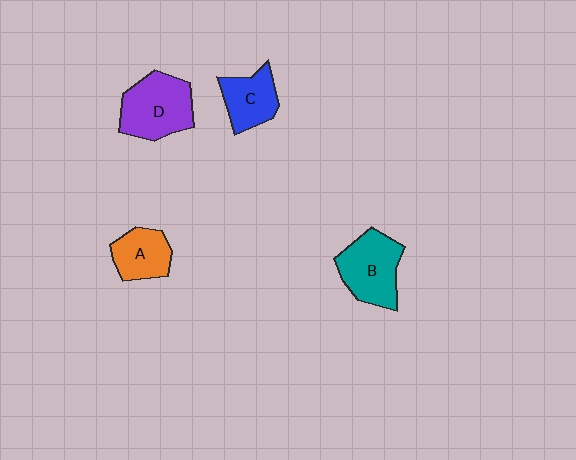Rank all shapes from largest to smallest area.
From largest to smallest: D (purple), B (teal), C (blue), A (orange).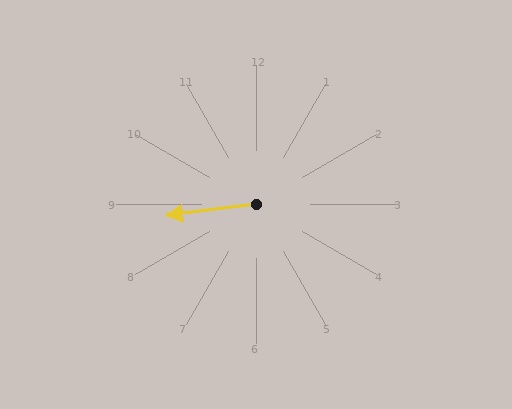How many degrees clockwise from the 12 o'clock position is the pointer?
Approximately 263 degrees.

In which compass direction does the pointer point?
West.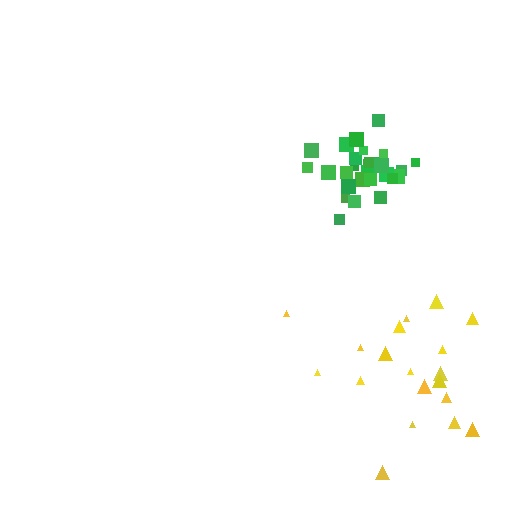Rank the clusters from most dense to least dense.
green, yellow.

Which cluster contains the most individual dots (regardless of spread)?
Green (29).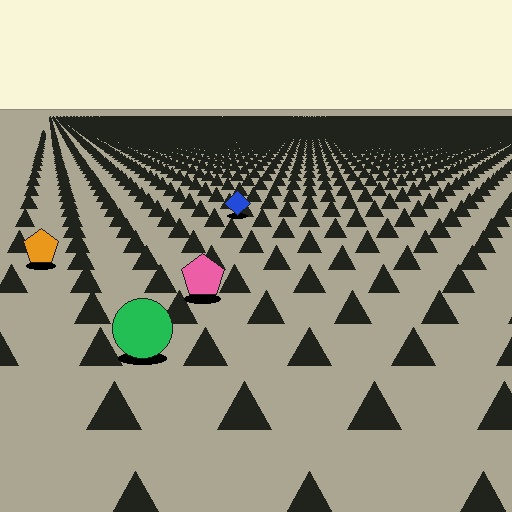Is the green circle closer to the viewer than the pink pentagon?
Yes. The green circle is closer — you can tell from the texture gradient: the ground texture is coarser near it.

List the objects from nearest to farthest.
From nearest to farthest: the green circle, the pink pentagon, the orange pentagon, the blue diamond.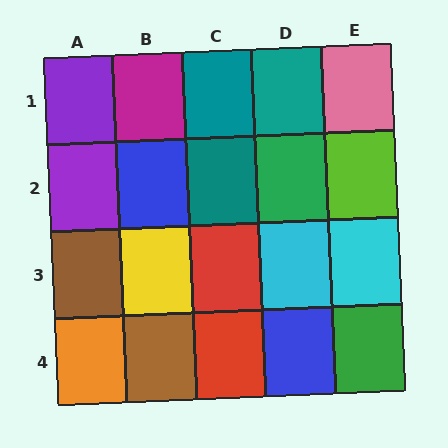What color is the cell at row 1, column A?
Purple.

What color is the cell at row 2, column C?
Teal.